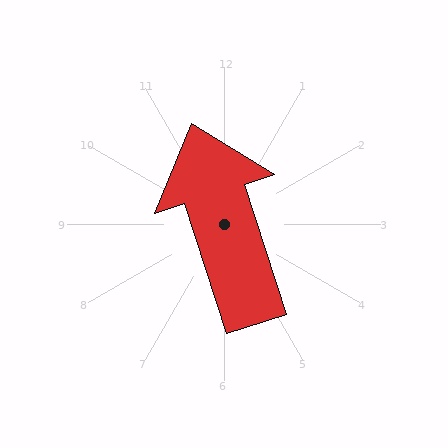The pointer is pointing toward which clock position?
Roughly 11 o'clock.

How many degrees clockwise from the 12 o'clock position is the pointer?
Approximately 342 degrees.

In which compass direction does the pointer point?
North.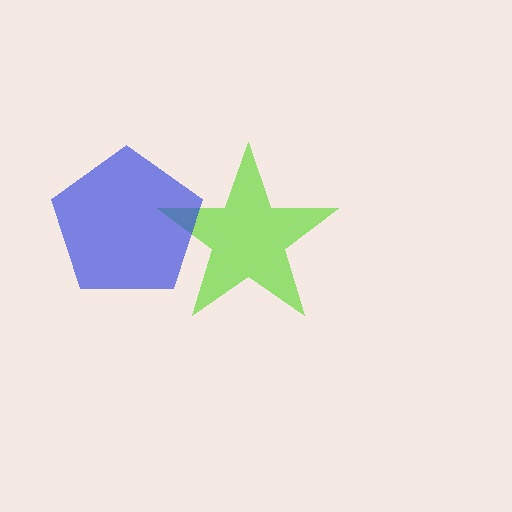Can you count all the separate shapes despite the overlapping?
Yes, there are 2 separate shapes.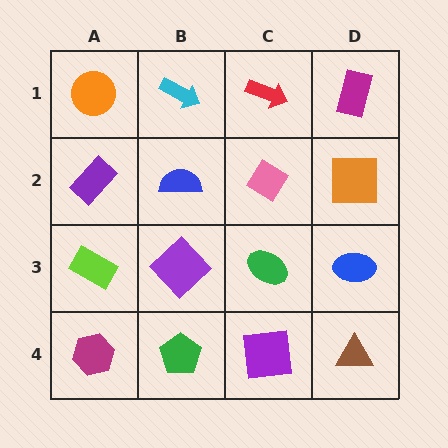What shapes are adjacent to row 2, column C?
A red arrow (row 1, column C), a green ellipse (row 3, column C), a blue semicircle (row 2, column B), an orange square (row 2, column D).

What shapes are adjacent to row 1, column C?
A pink diamond (row 2, column C), a cyan arrow (row 1, column B), a magenta rectangle (row 1, column D).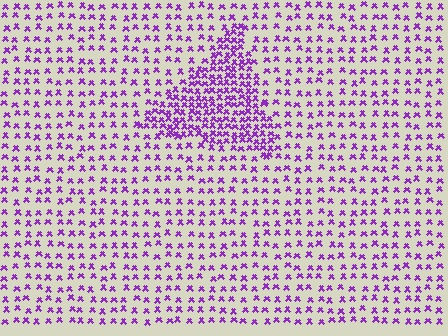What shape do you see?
I see a triangle.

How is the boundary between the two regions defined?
The boundary is defined by a change in element density (approximately 2.3x ratio). All elements are the same color, size, and shape.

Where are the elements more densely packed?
The elements are more densely packed inside the triangle boundary.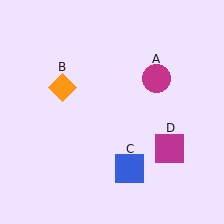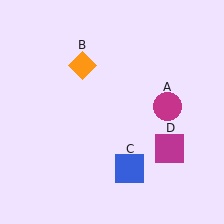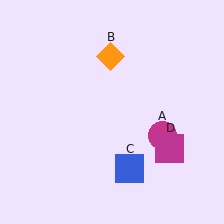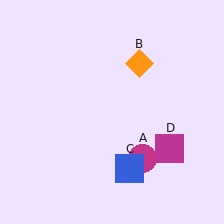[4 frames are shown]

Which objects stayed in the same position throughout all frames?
Blue square (object C) and magenta square (object D) remained stationary.